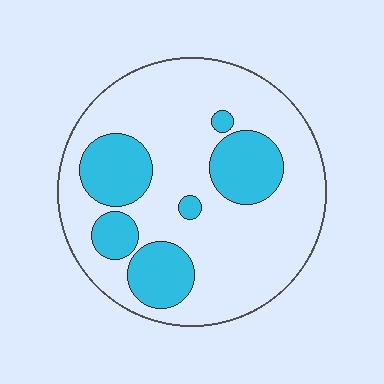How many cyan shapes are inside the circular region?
6.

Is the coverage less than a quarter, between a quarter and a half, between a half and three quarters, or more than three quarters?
Between a quarter and a half.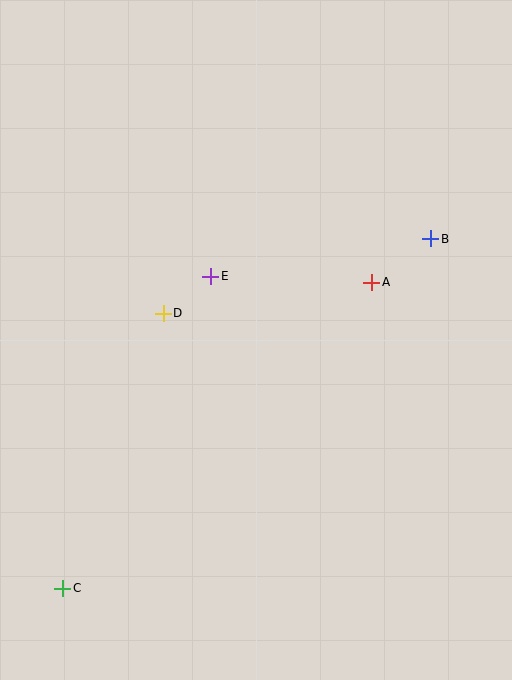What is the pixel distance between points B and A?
The distance between B and A is 73 pixels.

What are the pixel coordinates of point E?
Point E is at (211, 276).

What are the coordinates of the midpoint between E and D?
The midpoint between E and D is at (187, 295).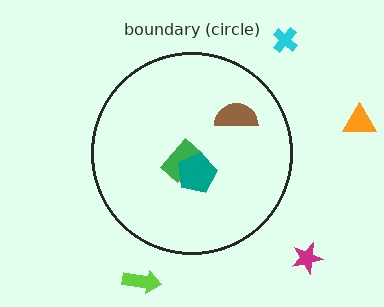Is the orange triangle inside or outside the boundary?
Outside.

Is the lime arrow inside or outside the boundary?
Outside.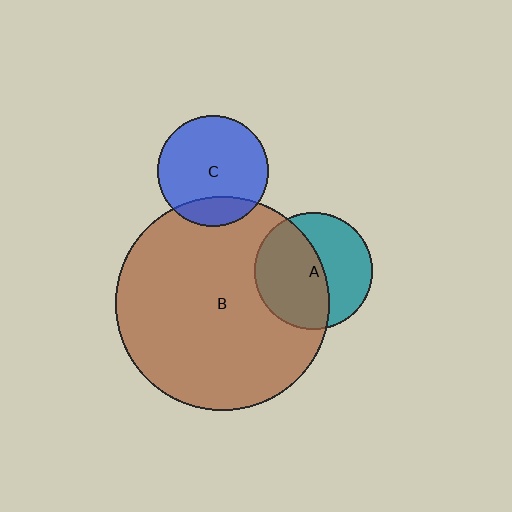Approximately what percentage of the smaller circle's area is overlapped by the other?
Approximately 20%.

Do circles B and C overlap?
Yes.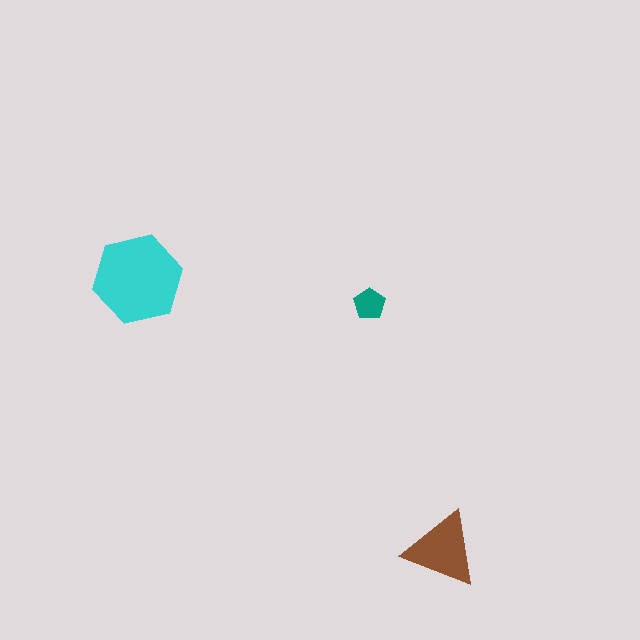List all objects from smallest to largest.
The teal pentagon, the brown triangle, the cyan hexagon.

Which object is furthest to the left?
The cyan hexagon is leftmost.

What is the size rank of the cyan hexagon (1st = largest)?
1st.